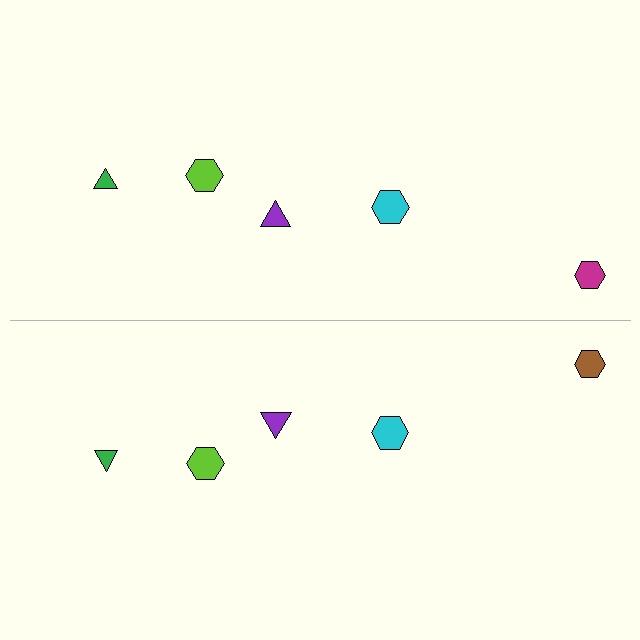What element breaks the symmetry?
The brown hexagon on the bottom side breaks the symmetry — its mirror counterpart is magenta.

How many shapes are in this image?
There are 10 shapes in this image.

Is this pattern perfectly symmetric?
No, the pattern is not perfectly symmetric. The brown hexagon on the bottom side breaks the symmetry — its mirror counterpart is magenta.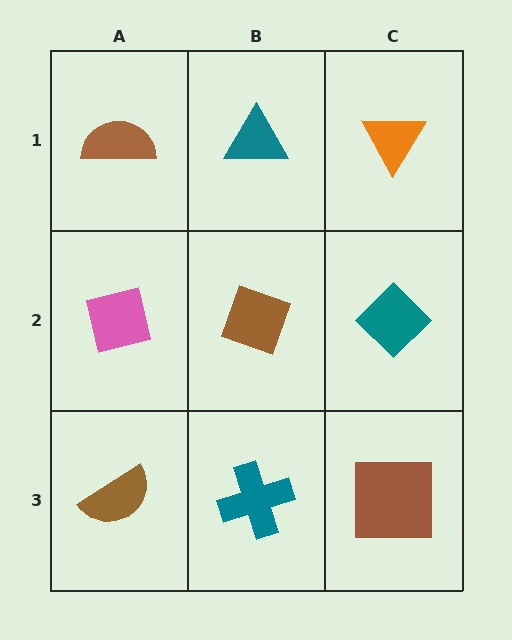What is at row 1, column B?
A teal triangle.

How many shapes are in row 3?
3 shapes.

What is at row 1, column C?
An orange triangle.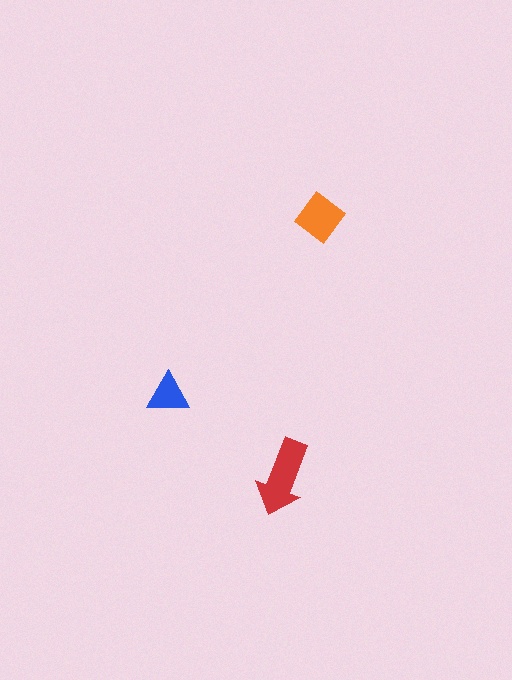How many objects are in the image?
There are 3 objects in the image.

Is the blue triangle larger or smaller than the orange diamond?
Smaller.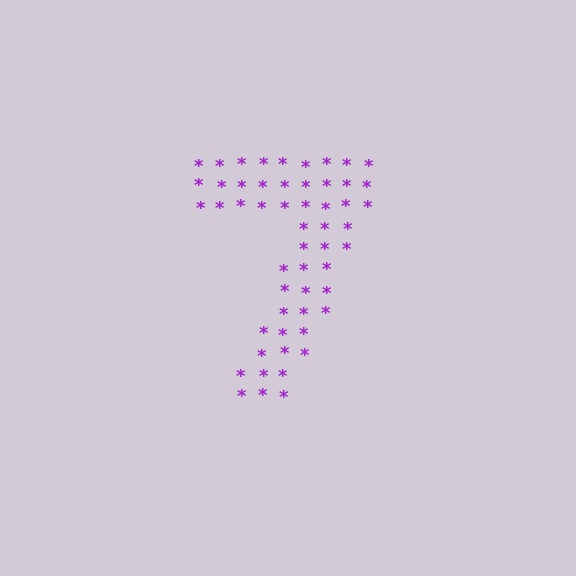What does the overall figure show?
The overall figure shows the digit 7.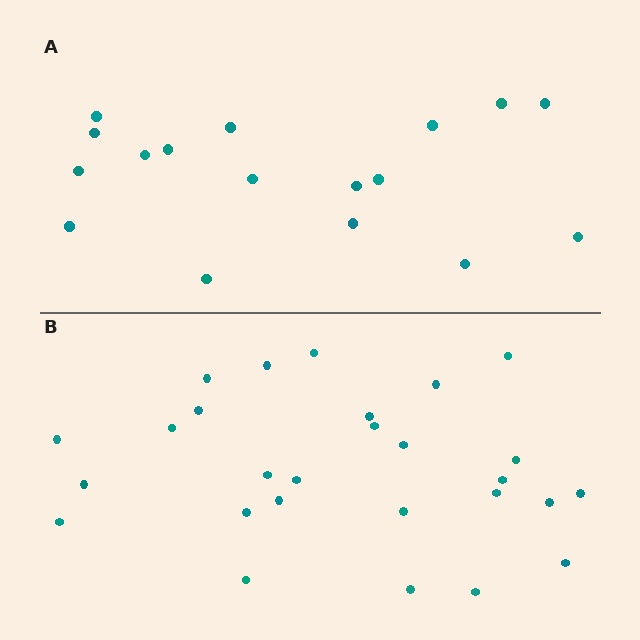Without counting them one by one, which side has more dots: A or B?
Region B (the bottom region) has more dots.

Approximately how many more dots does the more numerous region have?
Region B has roughly 10 or so more dots than region A.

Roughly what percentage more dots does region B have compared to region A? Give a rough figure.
About 60% more.